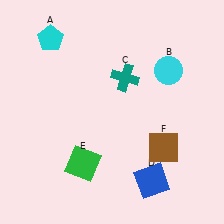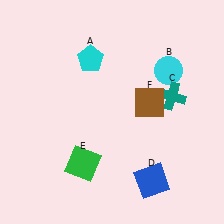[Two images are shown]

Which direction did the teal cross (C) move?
The teal cross (C) moved right.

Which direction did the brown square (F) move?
The brown square (F) moved up.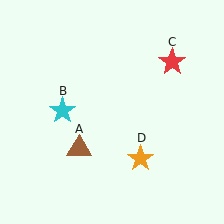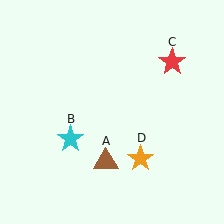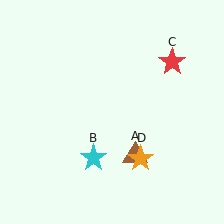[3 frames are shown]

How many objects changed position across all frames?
2 objects changed position: brown triangle (object A), cyan star (object B).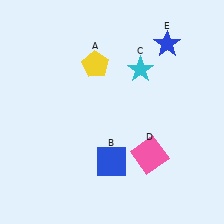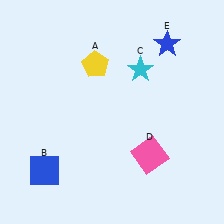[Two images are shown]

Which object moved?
The blue square (B) moved left.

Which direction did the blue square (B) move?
The blue square (B) moved left.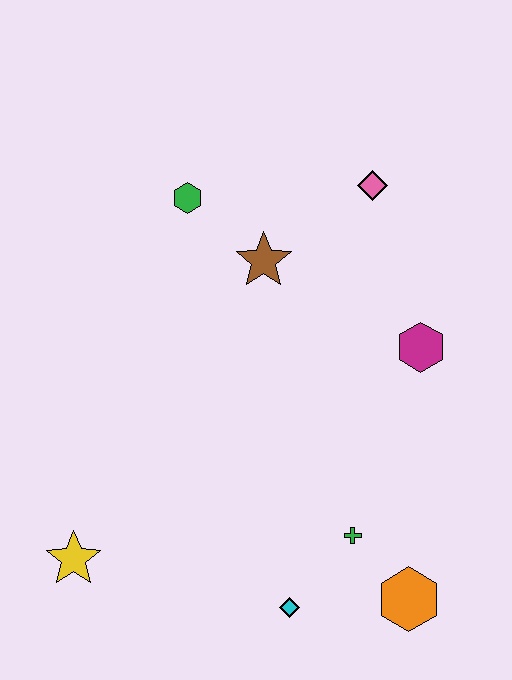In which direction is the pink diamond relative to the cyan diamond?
The pink diamond is above the cyan diamond.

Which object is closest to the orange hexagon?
The green cross is closest to the orange hexagon.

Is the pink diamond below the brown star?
No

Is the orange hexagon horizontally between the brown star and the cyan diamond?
No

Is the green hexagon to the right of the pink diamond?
No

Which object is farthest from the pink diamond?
The yellow star is farthest from the pink diamond.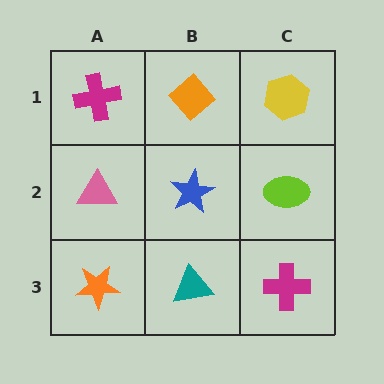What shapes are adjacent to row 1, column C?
A lime ellipse (row 2, column C), an orange diamond (row 1, column B).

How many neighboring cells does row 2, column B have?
4.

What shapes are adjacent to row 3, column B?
A blue star (row 2, column B), an orange star (row 3, column A), a magenta cross (row 3, column C).